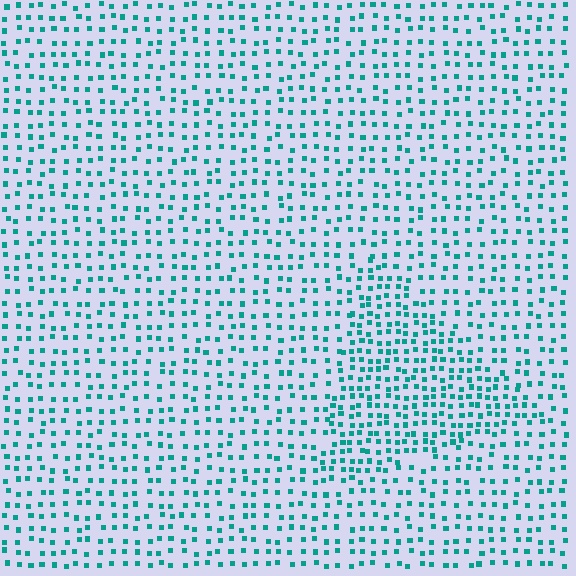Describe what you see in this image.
The image contains small teal elements arranged at two different densities. A triangle-shaped region is visible where the elements are more densely packed than the surrounding area.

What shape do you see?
I see a triangle.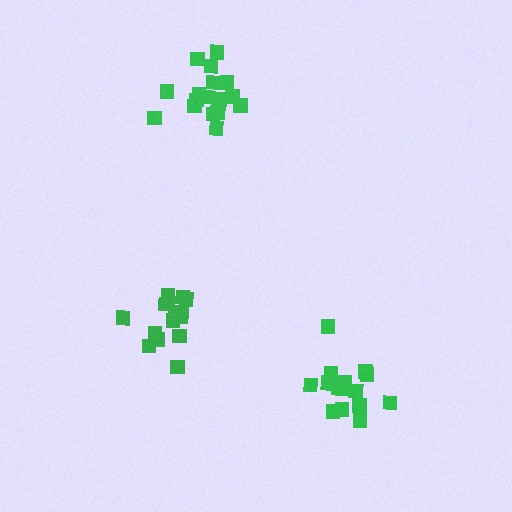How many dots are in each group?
Group 1: 16 dots, Group 2: 18 dots, Group 3: 15 dots (49 total).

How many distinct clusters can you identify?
There are 3 distinct clusters.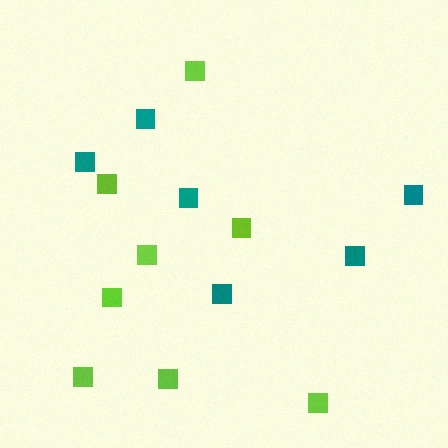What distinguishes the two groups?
There are 2 groups: one group of lime squares (8) and one group of teal squares (6).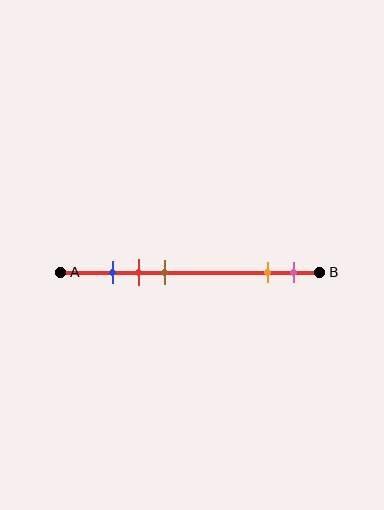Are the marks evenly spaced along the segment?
No, the marks are not evenly spaced.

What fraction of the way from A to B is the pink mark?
The pink mark is approximately 90% (0.9) of the way from A to B.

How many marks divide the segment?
There are 5 marks dividing the segment.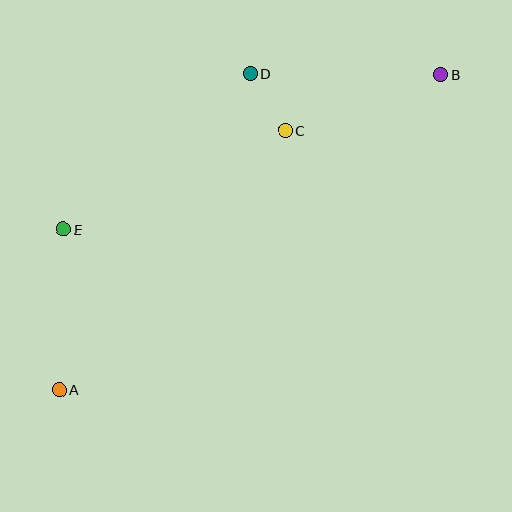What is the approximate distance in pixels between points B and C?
The distance between B and C is approximately 166 pixels.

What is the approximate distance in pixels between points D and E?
The distance between D and E is approximately 243 pixels.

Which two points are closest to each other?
Points C and D are closest to each other.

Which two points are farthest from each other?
Points A and B are farthest from each other.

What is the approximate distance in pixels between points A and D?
The distance between A and D is approximately 369 pixels.